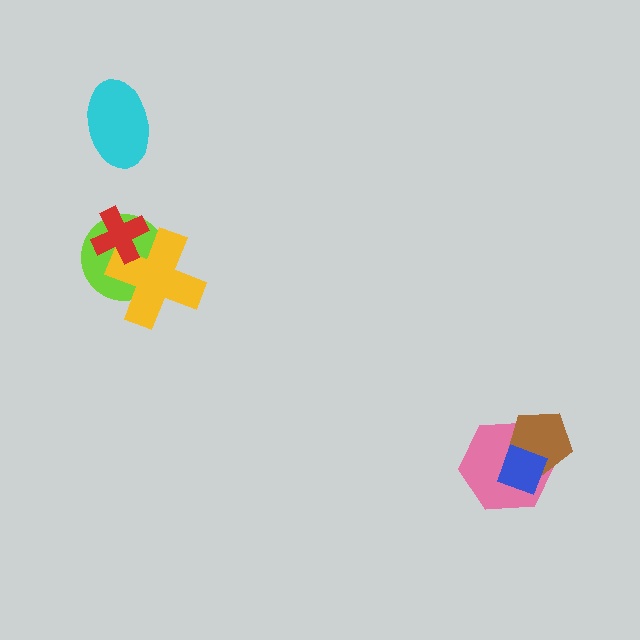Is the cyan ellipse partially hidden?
No, no other shape covers it.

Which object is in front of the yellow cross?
The red cross is in front of the yellow cross.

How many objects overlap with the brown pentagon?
2 objects overlap with the brown pentagon.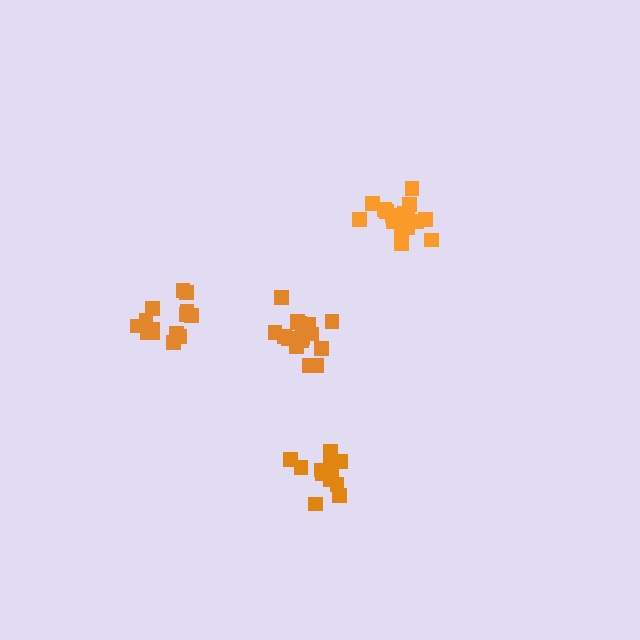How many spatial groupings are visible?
There are 4 spatial groupings.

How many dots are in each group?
Group 1: 14 dots, Group 2: 15 dots, Group 3: 16 dots, Group 4: 12 dots (57 total).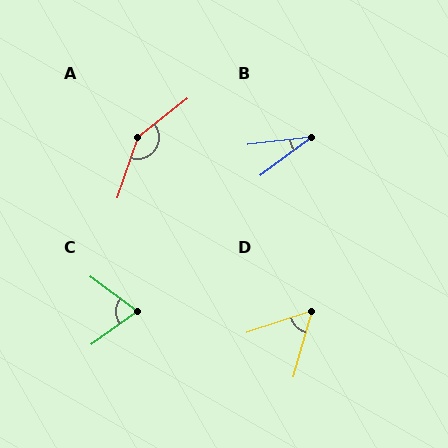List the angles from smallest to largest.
B (31°), D (56°), C (72°), A (147°).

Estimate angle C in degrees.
Approximately 72 degrees.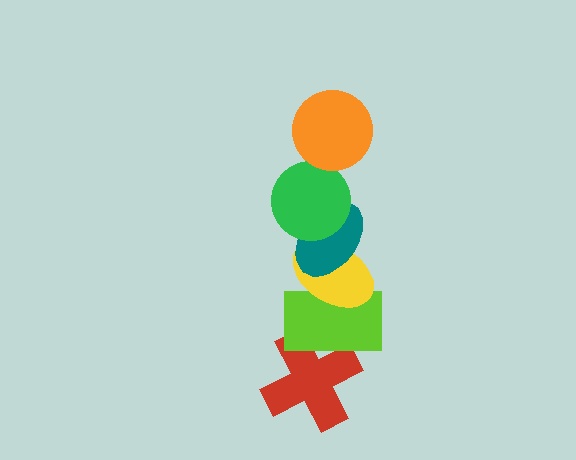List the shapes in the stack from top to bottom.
From top to bottom: the orange circle, the green circle, the teal ellipse, the yellow ellipse, the lime rectangle, the red cross.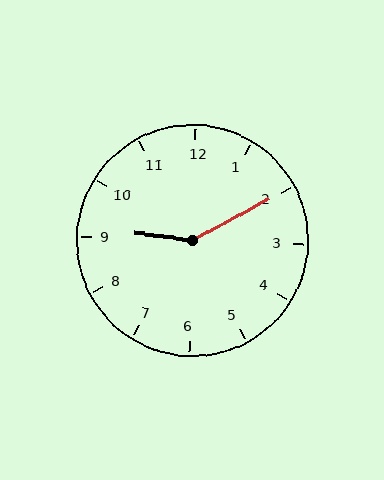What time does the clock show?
9:10.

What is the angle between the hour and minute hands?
Approximately 145 degrees.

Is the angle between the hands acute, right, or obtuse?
It is obtuse.